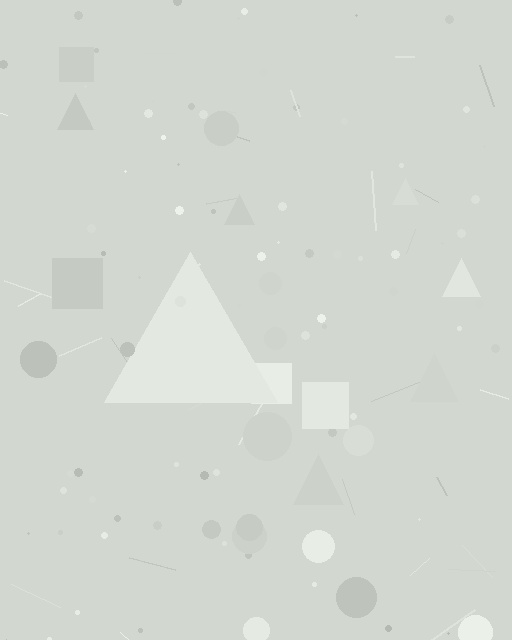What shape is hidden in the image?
A triangle is hidden in the image.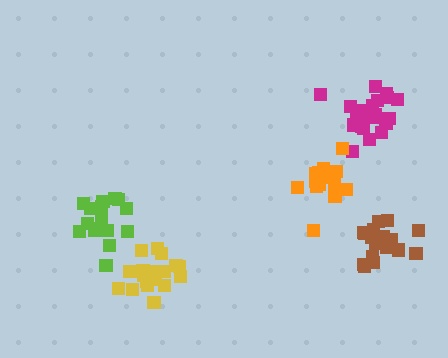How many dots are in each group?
Group 1: 19 dots, Group 2: 21 dots, Group 3: 19 dots, Group 4: 15 dots, Group 5: 16 dots (90 total).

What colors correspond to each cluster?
The clusters are colored: yellow, magenta, brown, orange, lime.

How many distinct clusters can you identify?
There are 5 distinct clusters.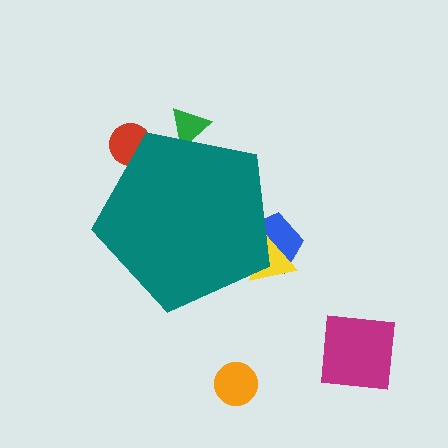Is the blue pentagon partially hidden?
Yes, the blue pentagon is partially hidden behind the teal pentagon.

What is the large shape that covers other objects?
A teal pentagon.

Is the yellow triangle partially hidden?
Yes, the yellow triangle is partially hidden behind the teal pentagon.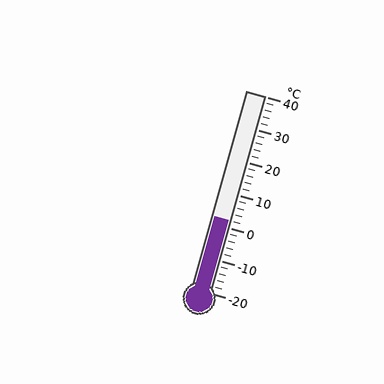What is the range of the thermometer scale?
The thermometer scale ranges from -20°C to 40°C.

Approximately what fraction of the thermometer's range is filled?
The thermometer is filled to approximately 35% of its range.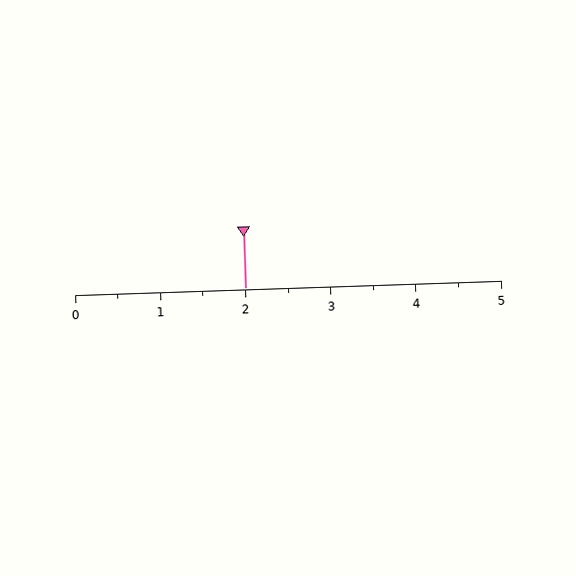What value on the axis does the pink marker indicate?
The marker indicates approximately 2.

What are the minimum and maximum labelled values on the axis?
The axis runs from 0 to 5.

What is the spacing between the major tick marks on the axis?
The major ticks are spaced 1 apart.